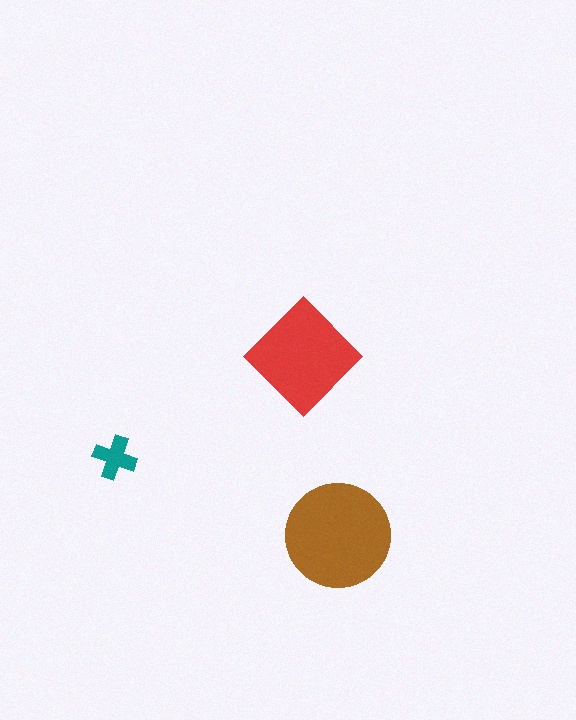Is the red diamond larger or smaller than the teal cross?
Larger.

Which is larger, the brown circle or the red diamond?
The brown circle.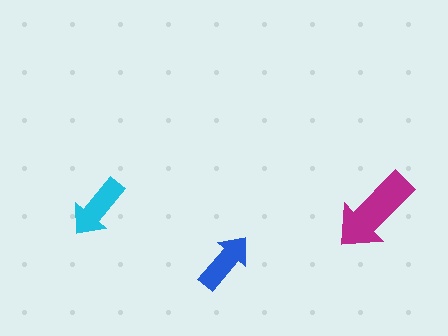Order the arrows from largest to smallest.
the magenta one, the cyan one, the blue one.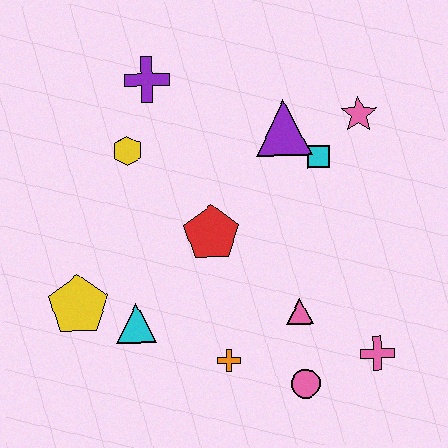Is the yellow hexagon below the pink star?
Yes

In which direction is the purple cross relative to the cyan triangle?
The purple cross is above the cyan triangle.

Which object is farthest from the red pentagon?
The pink cross is farthest from the red pentagon.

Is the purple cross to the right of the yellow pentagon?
Yes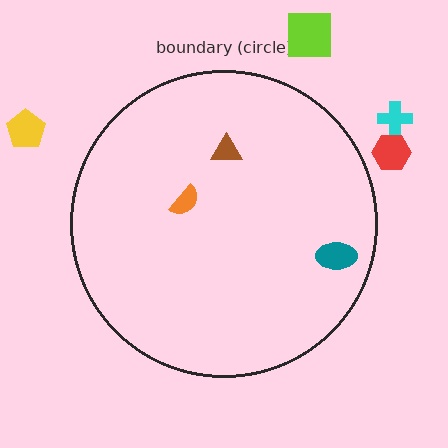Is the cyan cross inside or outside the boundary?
Outside.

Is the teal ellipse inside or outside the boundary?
Inside.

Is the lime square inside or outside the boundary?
Outside.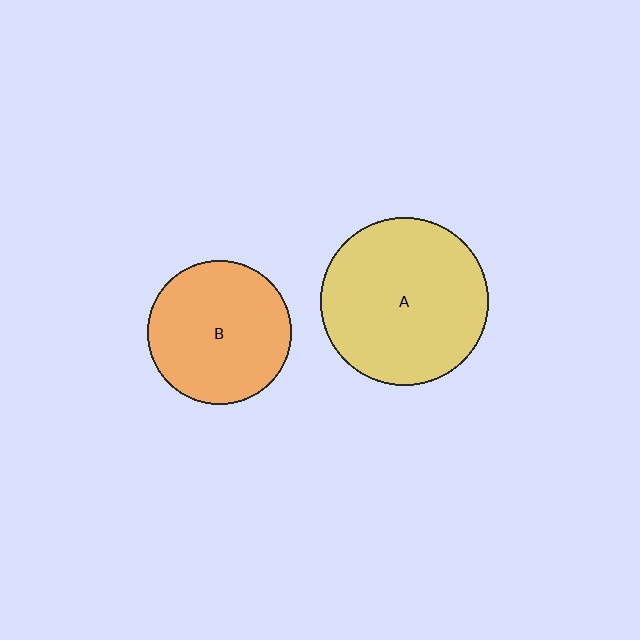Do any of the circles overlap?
No, none of the circles overlap.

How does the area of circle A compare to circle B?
Approximately 1.4 times.